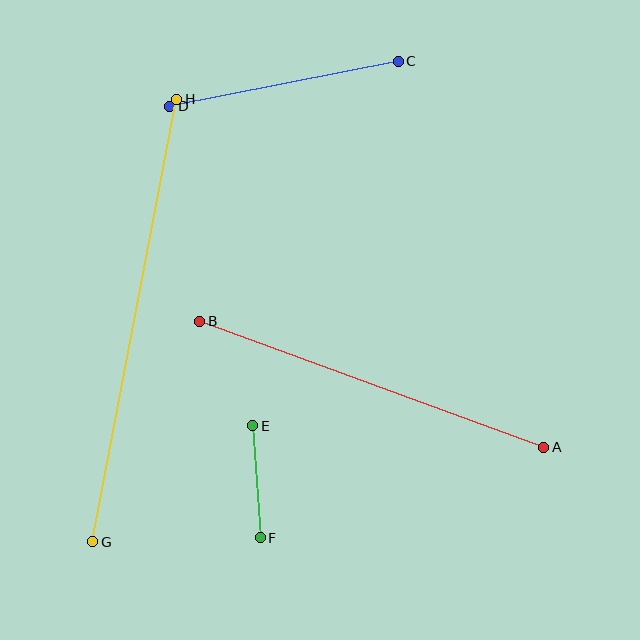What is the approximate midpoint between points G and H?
The midpoint is at approximately (135, 321) pixels.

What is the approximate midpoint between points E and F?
The midpoint is at approximately (257, 482) pixels.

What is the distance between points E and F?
The distance is approximately 112 pixels.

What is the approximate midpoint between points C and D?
The midpoint is at approximately (284, 84) pixels.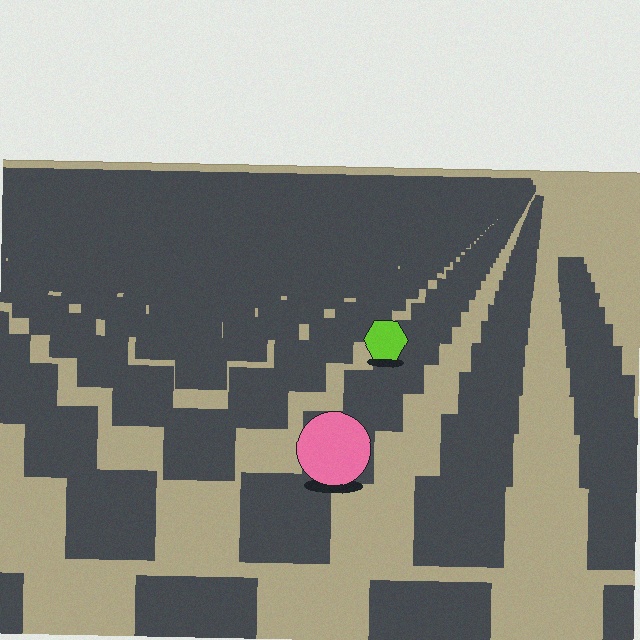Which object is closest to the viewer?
The pink circle is closest. The texture marks near it are larger and more spread out.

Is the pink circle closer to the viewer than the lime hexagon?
Yes. The pink circle is closer — you can tell from the texture gradient: the ground texture is coarser near it.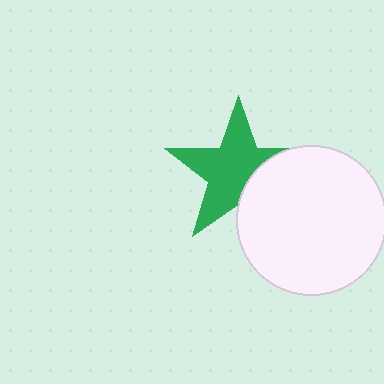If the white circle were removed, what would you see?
You would see the complete green star.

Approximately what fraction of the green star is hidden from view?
Roughly 31% of the green star is hidden behind the white circle.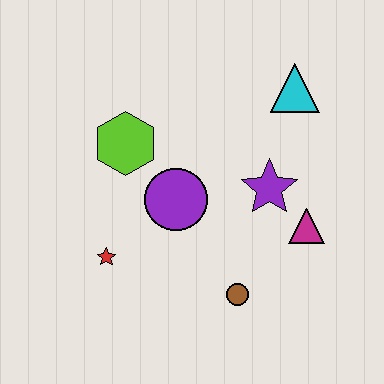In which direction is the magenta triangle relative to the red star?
The magenta triangle is to the right of the red star.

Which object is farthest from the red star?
The cyan triangle is farthest from the red star.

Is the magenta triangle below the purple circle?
Yes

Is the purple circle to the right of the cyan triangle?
No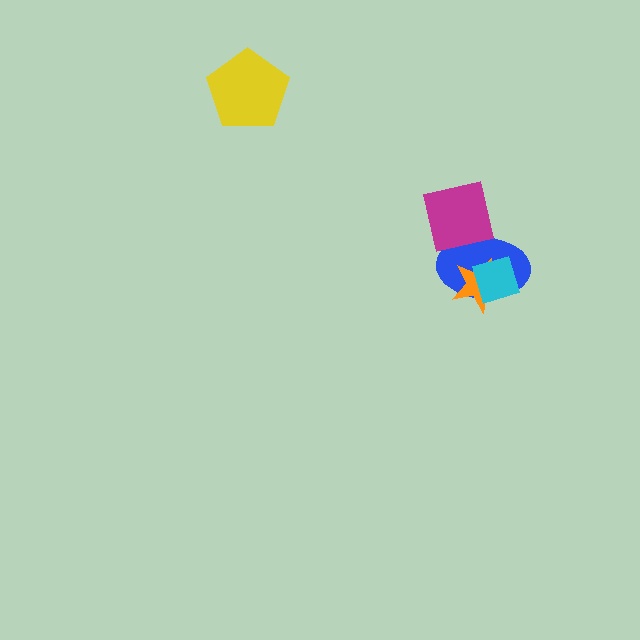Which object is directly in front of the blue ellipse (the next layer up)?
The orange star is directly in front of the blue ellipse.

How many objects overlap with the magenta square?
1 object overlaps with the magenta square.